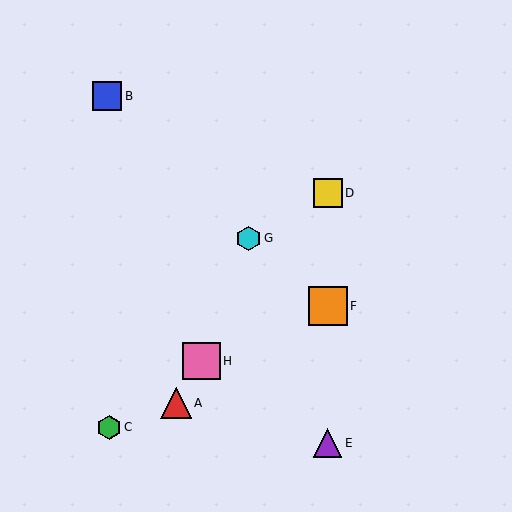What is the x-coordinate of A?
Object A is at x≈176.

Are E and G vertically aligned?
No, E is at x≈328 and G is at x≈249.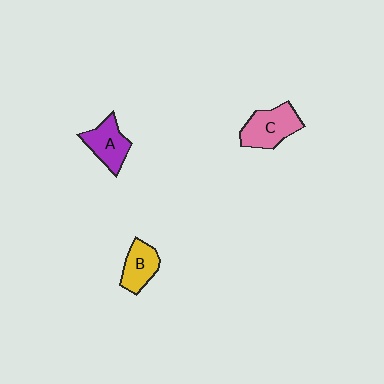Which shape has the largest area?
Shape C (pink).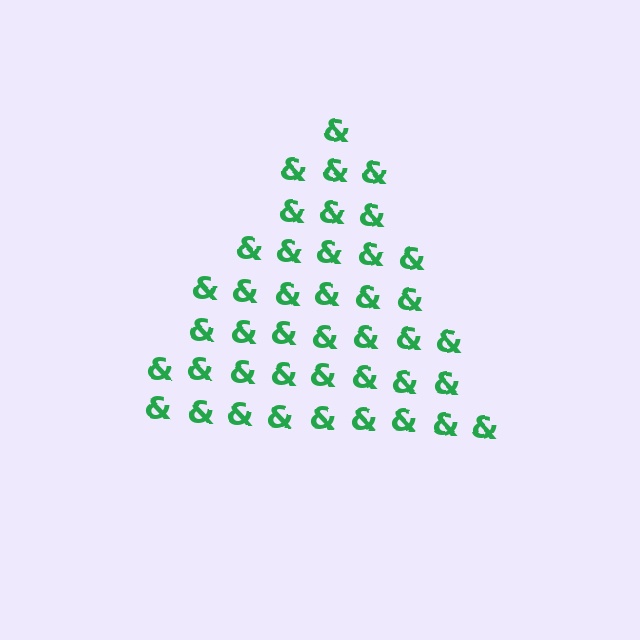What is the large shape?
The large shape is a triangle.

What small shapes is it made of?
It is made of small ampersands.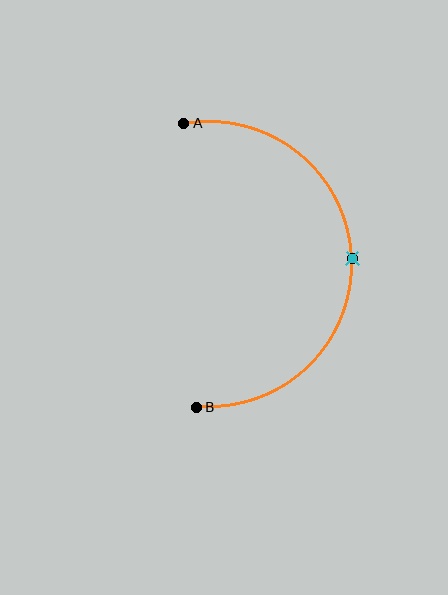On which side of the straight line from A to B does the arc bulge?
The arc bulges to the right of the straight line connecting A and B.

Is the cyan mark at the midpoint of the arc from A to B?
Yes. The cyan mark lies on the arc at equal arc-length from both A and B — it is the arc midpoint.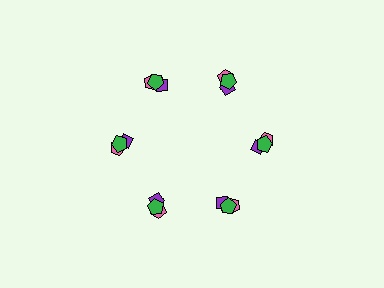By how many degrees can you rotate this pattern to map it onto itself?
The pattern maps onto itself every 60 degrees of rotation.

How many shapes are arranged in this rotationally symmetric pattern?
There are 18 shapes, arranged in 6 groups of 3.